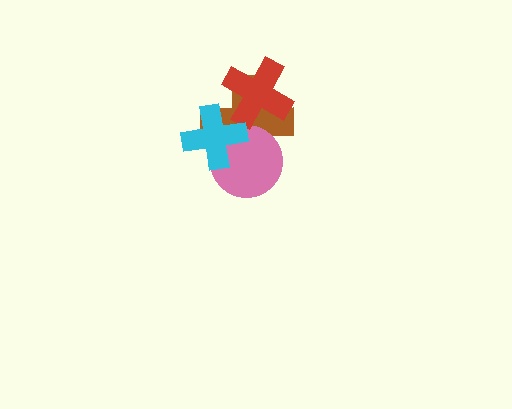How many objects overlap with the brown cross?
3 objects overlap with the brown cross.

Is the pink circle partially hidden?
Yes, it is partially covered by another shape.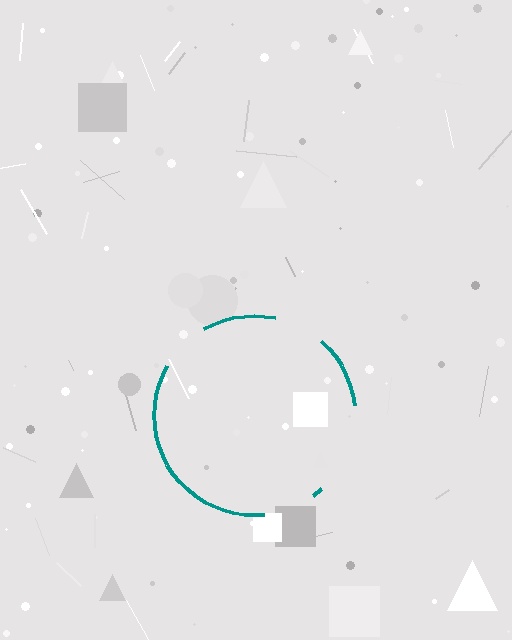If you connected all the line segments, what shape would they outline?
They would outline a circle.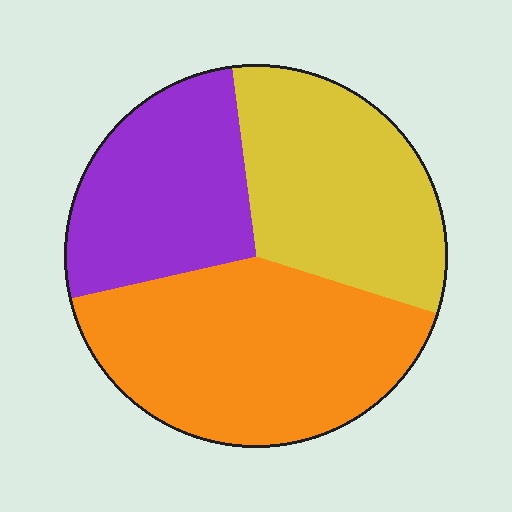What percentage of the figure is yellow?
Yellow covers roughly 30% of the figure.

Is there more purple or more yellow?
Yellow.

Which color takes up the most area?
Orange, at roughly 40%.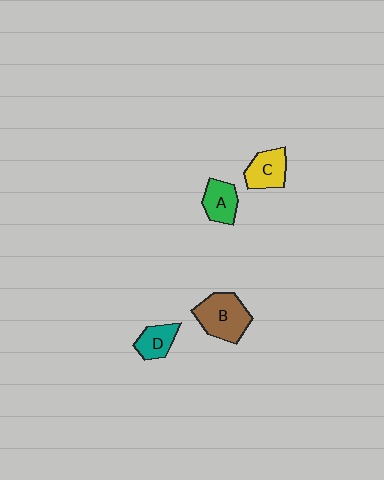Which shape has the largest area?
Shape B (brown).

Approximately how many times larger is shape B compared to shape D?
Approximately 1.8 times.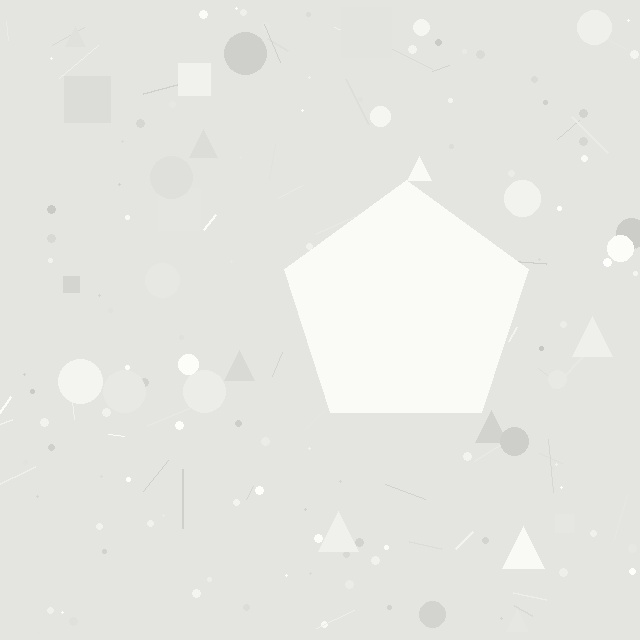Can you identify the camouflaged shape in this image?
The camouflaged shape is a pentagon.